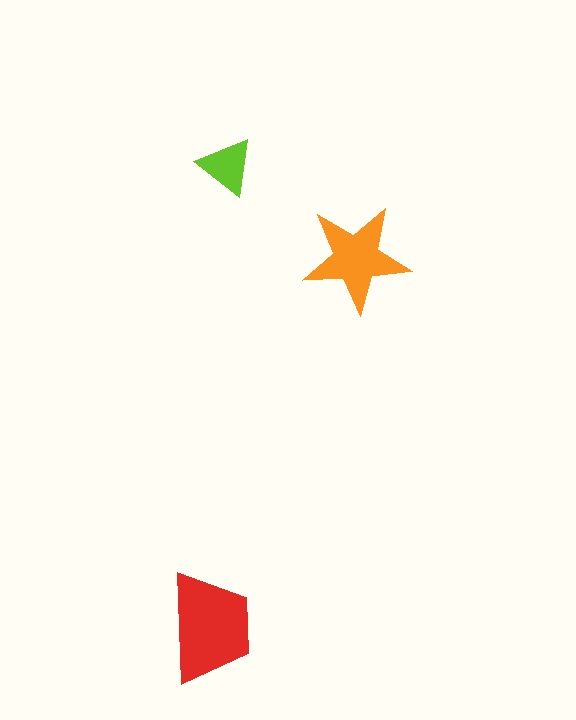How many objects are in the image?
There are 3 objects in the image.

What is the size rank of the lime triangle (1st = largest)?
3rd.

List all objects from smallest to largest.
The lime triangle, the orange star, the red trapezoid.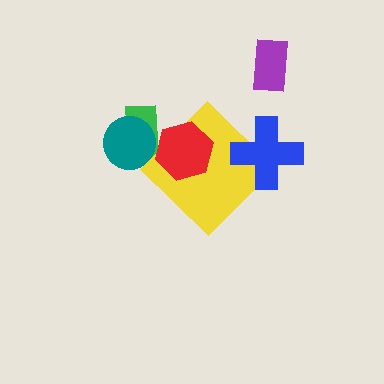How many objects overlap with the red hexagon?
2 objects overlap with the red hexagon.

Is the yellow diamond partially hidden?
Yes, it is partially covered by another shape.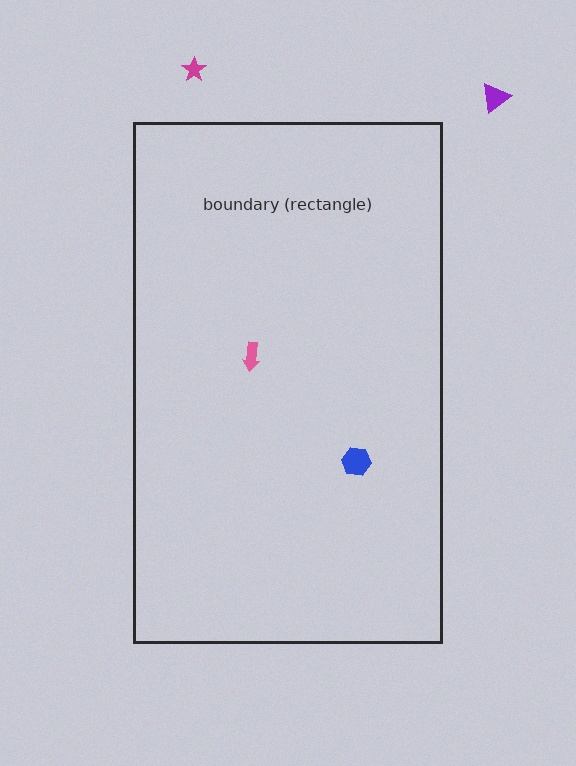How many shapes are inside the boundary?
2 inside, 2 outside.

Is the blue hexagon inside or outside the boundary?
Inside.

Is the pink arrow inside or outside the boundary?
Inside.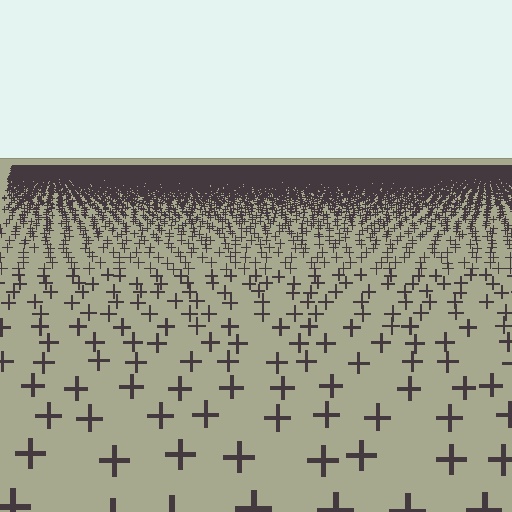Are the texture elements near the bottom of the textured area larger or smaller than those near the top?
Larger. Near the bottom, elements are closer to the viewer and appear at a bigger on-screen size.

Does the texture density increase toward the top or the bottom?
Density increases toward the top.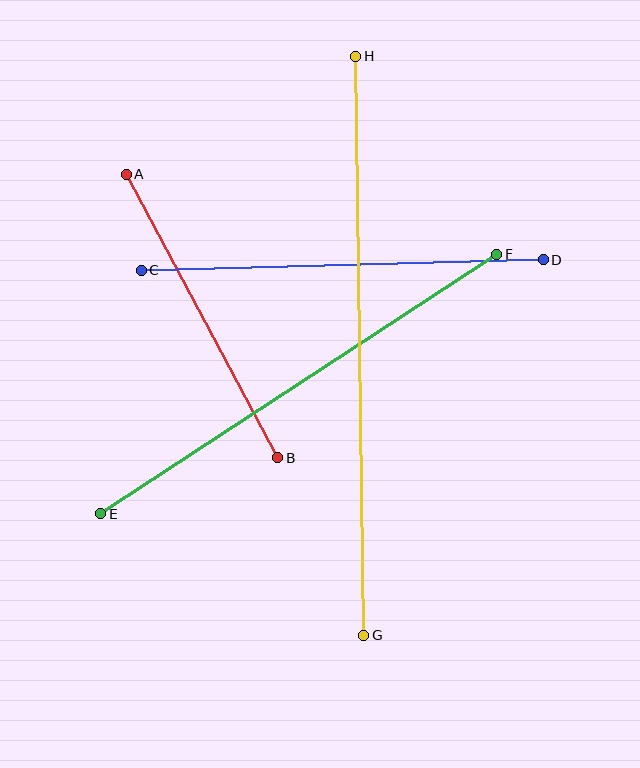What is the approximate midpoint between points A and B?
The midpoint is at approximately (202, 316) pixels.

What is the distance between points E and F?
The distance is approximately 473 pixels.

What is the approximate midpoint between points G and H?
The midpoint is at approximately (360, 346) pixels.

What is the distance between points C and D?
The distance is approximately 402 pixels.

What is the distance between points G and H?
The distance is approximately 579 pixels.